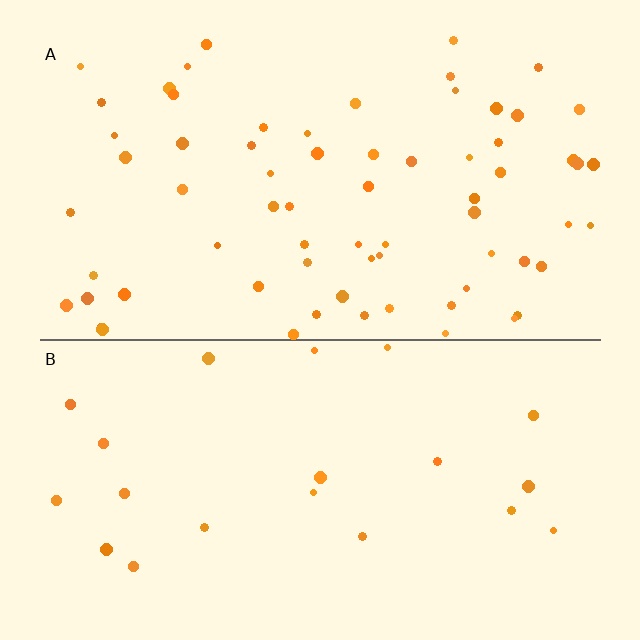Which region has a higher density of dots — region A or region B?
A (the top).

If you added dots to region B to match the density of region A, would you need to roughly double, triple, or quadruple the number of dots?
Approximately triple.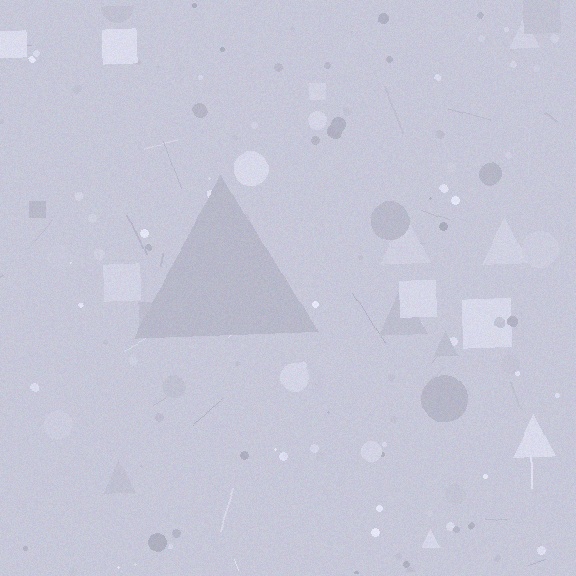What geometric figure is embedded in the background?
A triangle is embedded in the background.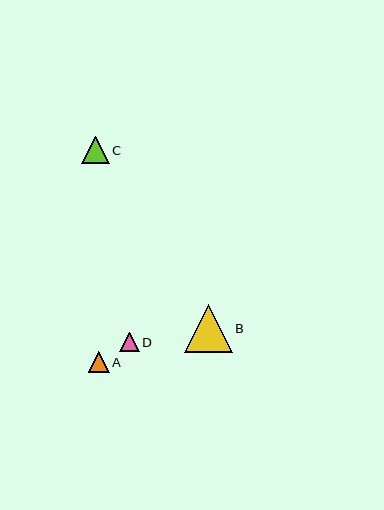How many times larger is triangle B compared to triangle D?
Triangle B is approximately 2.4 times the size of triangle D.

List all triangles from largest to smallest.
From largest to smallest: B, C, A, D.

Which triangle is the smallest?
Triangle D is the smallest with a size of approximately 19 pixels.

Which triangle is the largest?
Triangle B is the largest with a size of approximately 47 pixels.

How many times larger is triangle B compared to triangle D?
Triangle B is approximately 2.4 times the size of triangle D.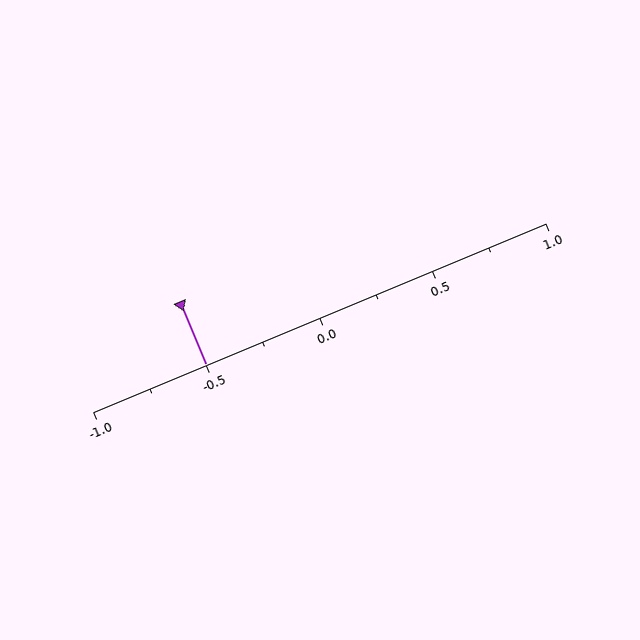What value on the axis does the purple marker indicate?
The marker indicates approximately -0.5.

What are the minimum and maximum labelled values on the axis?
The axis runs from -1.0 to 1.0.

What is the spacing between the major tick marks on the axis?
The major ticks are spaced 0.5 apart.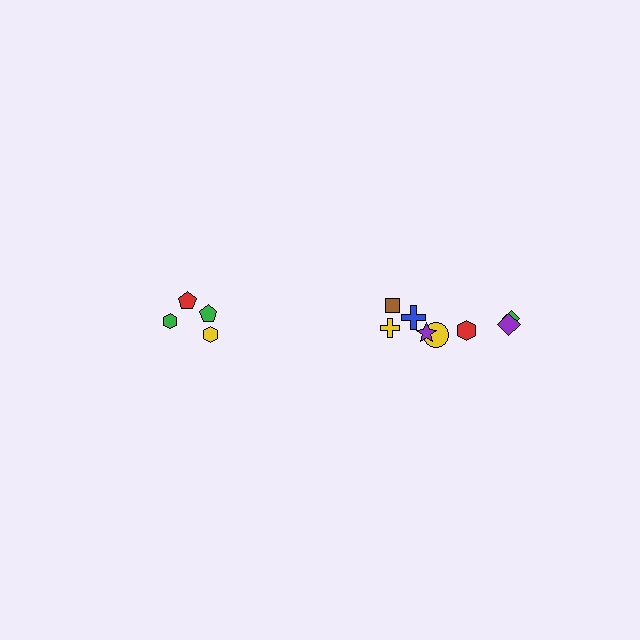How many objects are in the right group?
There are 8 objects.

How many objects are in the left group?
There are 4 objects.